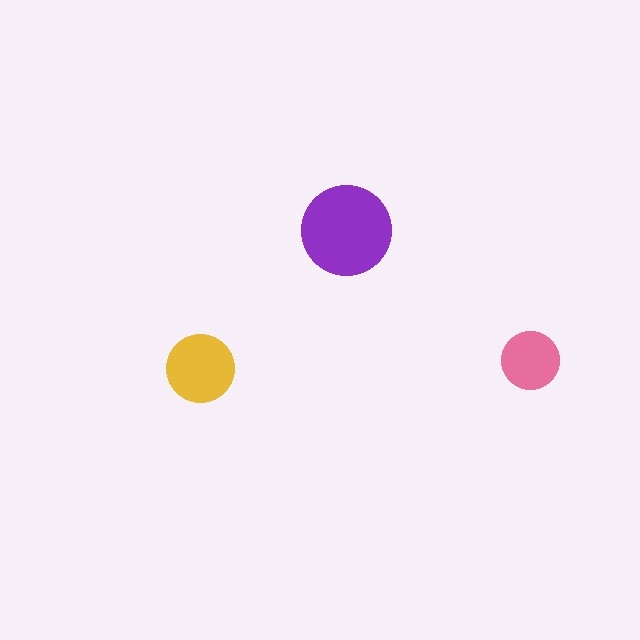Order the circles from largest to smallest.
the purple one, the yellow one, the pink one.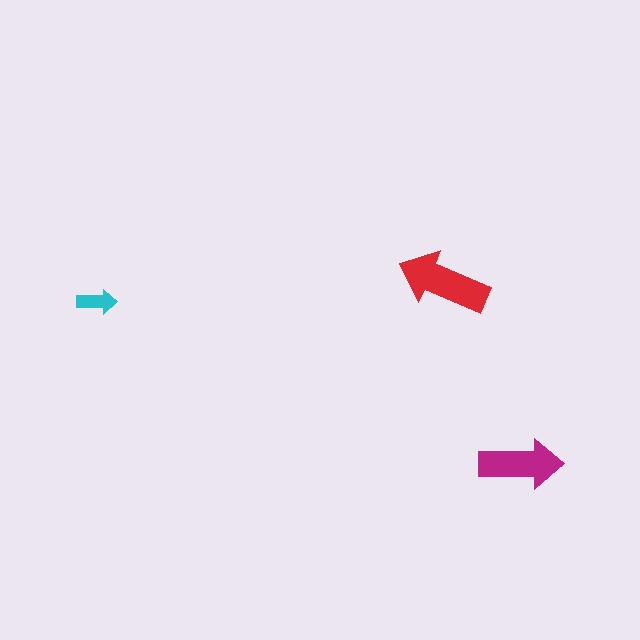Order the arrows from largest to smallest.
the red one, the magenta one, the cyan one.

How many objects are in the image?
There are 3 objects in the image.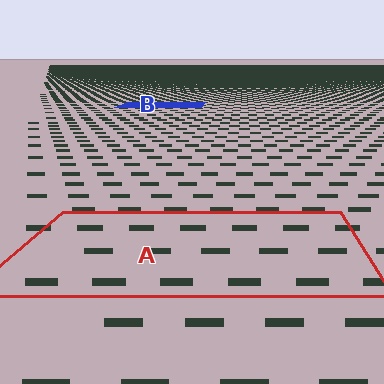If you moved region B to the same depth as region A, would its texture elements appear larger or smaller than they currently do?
They would appear larger. At a closer depth, the same texture elements are projected at a bigger on-screen size.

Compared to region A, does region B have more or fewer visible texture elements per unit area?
Region B has more texture elements per unit area — they are packed more densely because it is farther away.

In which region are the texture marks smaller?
The texture marks are smaller in region B, because it is farther away.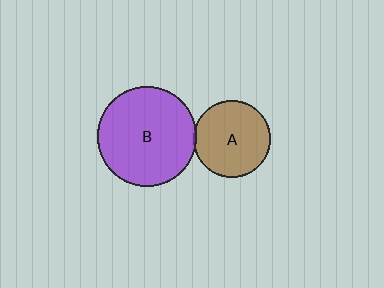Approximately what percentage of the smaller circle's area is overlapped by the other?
Approximately 5%.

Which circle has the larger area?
Circle B (purple).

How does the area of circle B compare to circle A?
Approximately 1.7 times.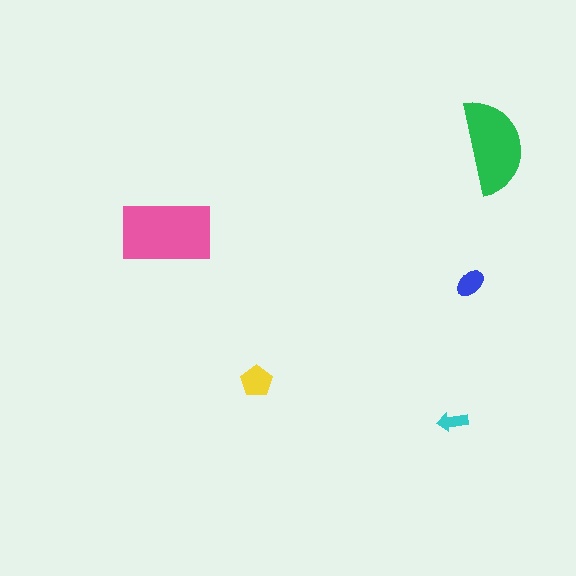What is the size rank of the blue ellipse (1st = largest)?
4th.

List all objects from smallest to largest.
The cyan arrow, the blue ellipse, the yellow pentagon, the green semicircle, the pink rectangle.